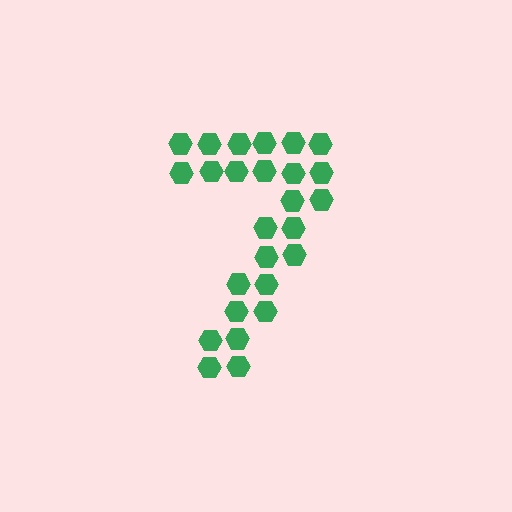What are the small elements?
The small elements are hexagons.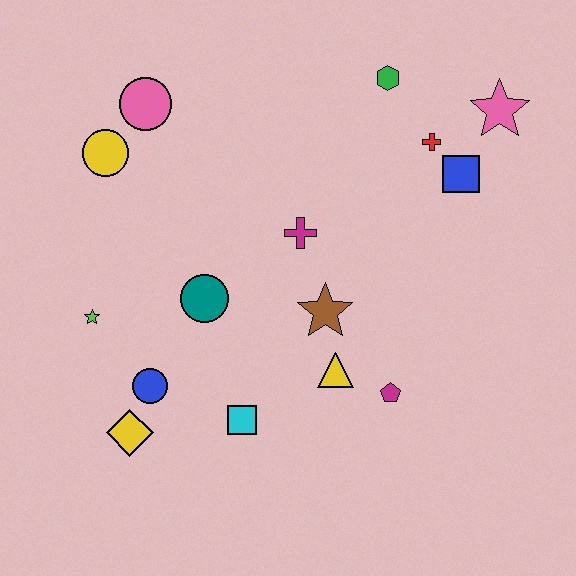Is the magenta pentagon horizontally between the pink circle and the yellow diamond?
No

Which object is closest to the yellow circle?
The pink circle is closest to the yellow circle.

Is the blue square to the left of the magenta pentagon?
No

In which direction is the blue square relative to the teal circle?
The blue square is to the right of the teal circle.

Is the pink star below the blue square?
No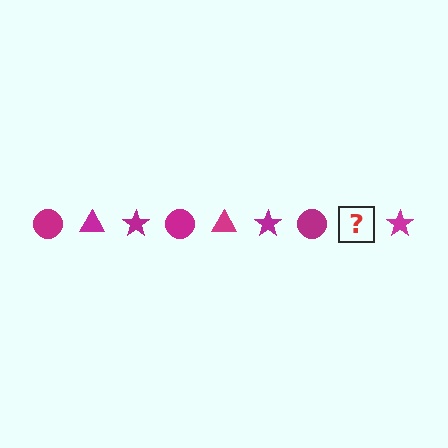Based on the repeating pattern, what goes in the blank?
The blank should be a magenta triangle.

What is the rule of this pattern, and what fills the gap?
The rule is that the pattern cycles through circle, triangle, star shapes in magenta. The gap should be filled with a magenta triangle.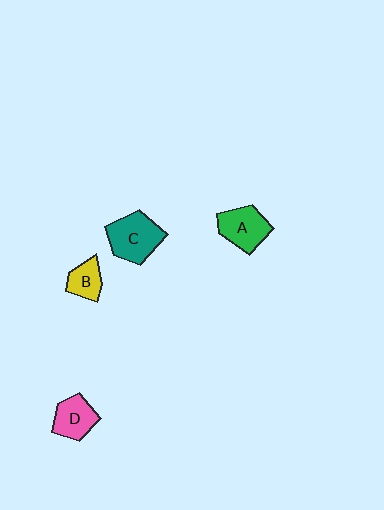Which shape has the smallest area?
Shape B (yellow).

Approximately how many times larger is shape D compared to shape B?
Approximately 1.3 times.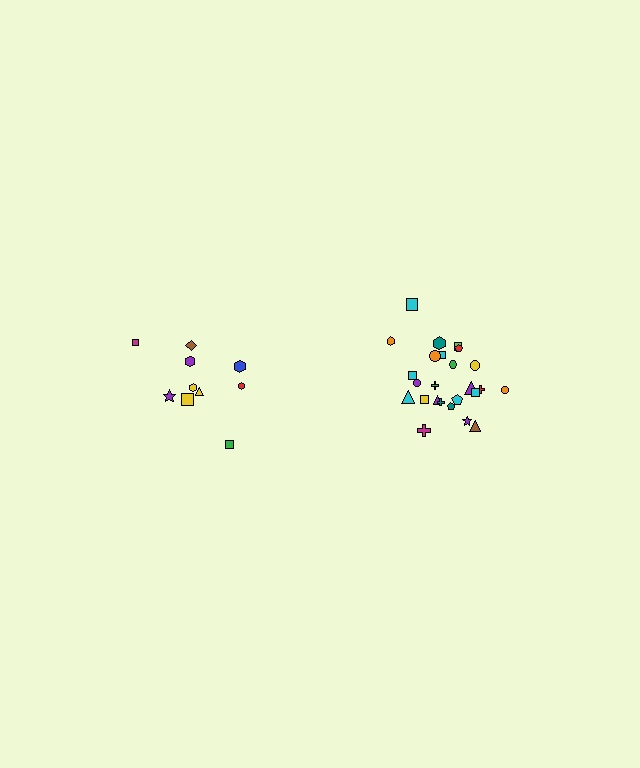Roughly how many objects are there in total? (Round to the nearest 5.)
Roughly 35 objects in total.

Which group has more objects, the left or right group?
The right group.